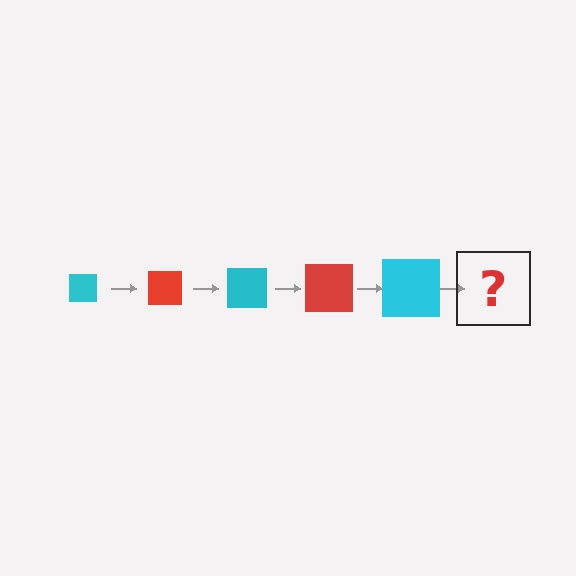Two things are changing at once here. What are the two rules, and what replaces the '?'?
The two rules are that the square grows larger each step and the color cycles through cyan and red. The '?' should be a red square, larger than the previous one.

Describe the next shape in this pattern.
It should be a red square, larger than the previous one.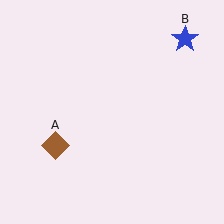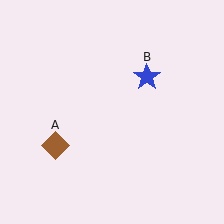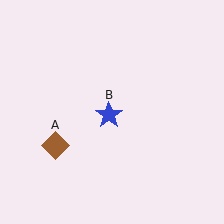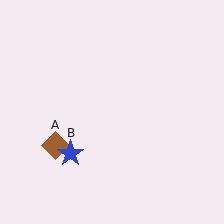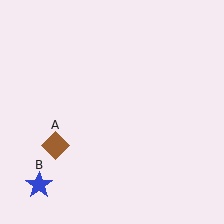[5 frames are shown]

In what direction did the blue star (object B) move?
The blue star (object B) moved down and to the left.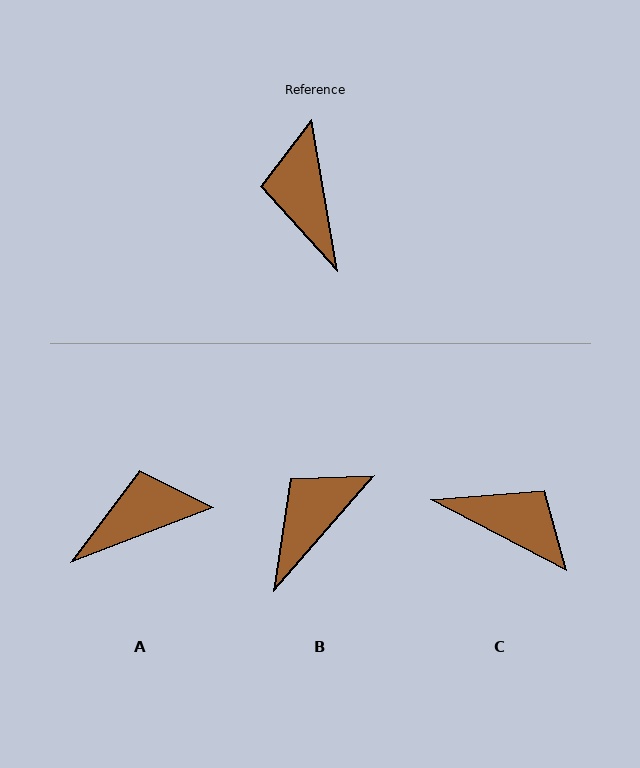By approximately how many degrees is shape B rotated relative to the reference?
Approximately 50 degrees clockwise.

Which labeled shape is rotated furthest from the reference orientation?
C, about 127 degrees away.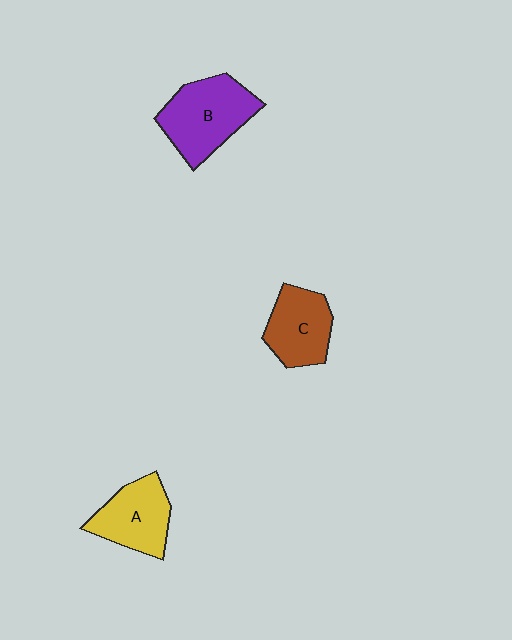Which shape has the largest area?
Shape B (purple).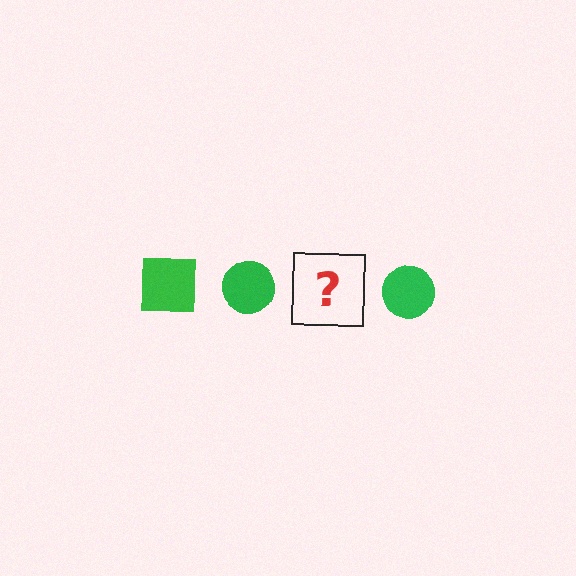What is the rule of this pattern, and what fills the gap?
The rule is that the pattern cycles through square, circle shapes in green. The gap should be filled with a green square.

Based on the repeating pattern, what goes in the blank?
The blank should be a green square.